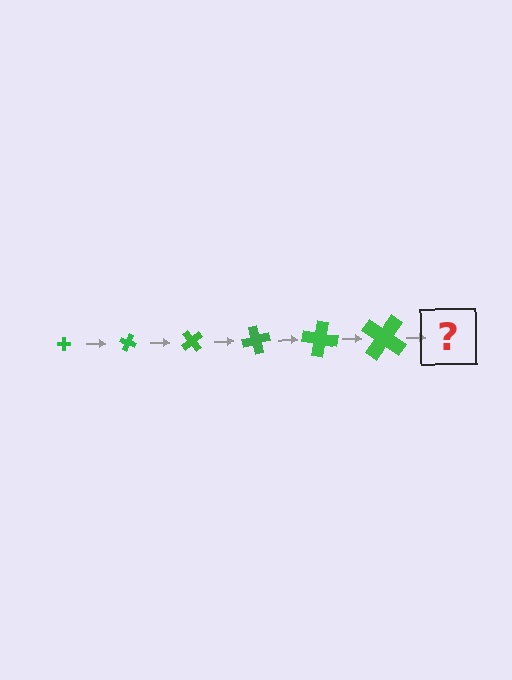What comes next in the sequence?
The next element should be a cross, larger than the previous one and rotated 150 degrees from the start.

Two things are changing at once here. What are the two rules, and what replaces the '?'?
The two rules are that the cross grows larger each step and it rotates 25 degrees each step. The '?' should be a cross, larger than the previous one and rotated 150 degrees from the start.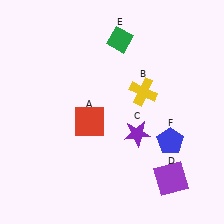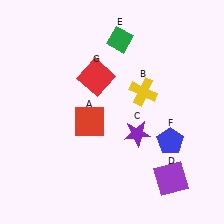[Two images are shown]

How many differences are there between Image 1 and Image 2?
There is 1 difference between the two images.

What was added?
A red square (G) was added in Image 2.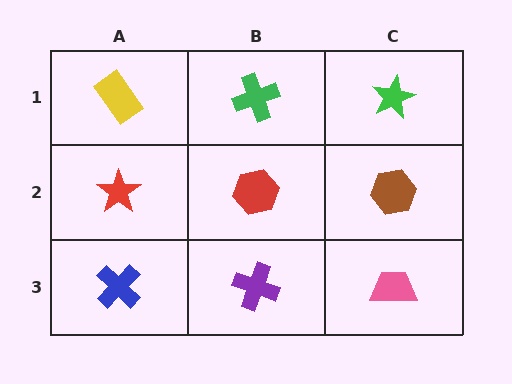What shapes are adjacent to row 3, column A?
A red star (row 2, column A), a purple cross (row 3, column B).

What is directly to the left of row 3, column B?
A blue cross.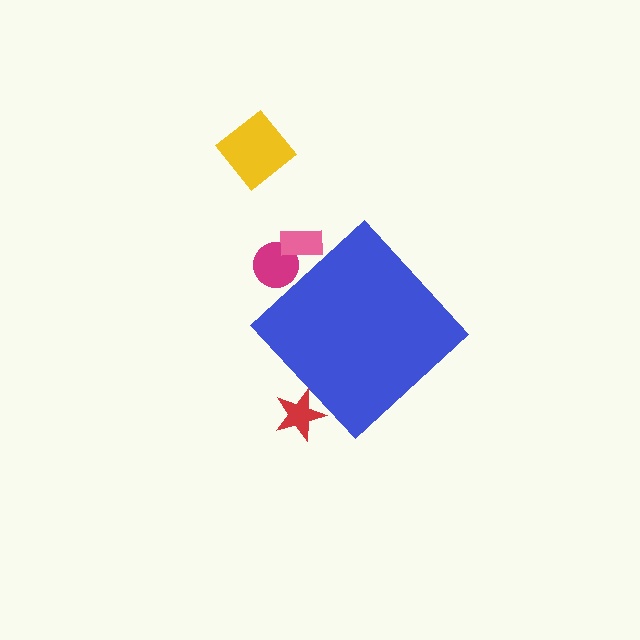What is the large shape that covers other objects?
A blue diamond.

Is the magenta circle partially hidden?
Yes, the magenta circle is partially hidden behind the blue diamond.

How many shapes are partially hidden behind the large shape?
3 shapes are partially hidden.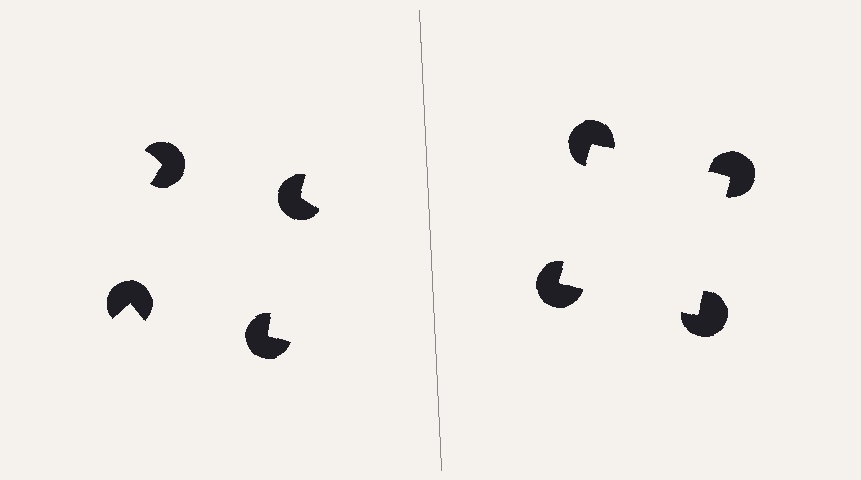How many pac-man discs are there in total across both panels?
8 — 4 on each side.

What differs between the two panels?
The pac-man discs are positioned identically on both sides; only the wedge orientations differ. On the right they align to a square; on the left they are misaligned.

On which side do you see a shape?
An illusory square appears on the right side. On the left side the wedge cuts are rotated, so no coherent shape forms.